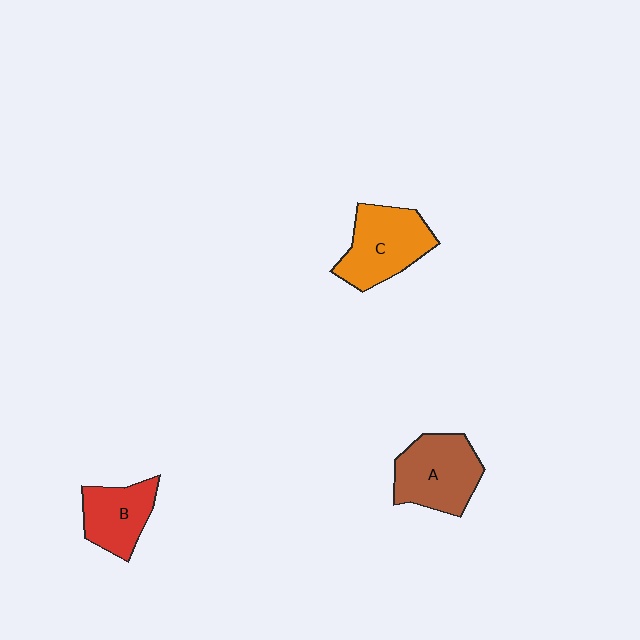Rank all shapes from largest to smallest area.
From largest to smallest: C (orange), A (brown), B (red).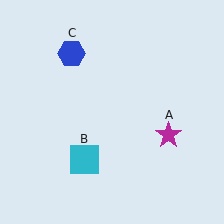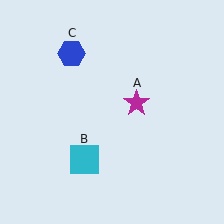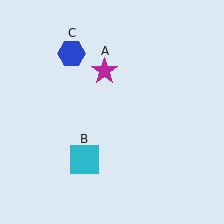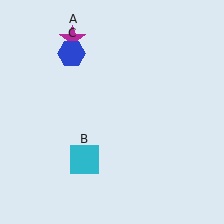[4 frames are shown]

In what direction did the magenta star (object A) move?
The magenta star (object A) moved up and to the left.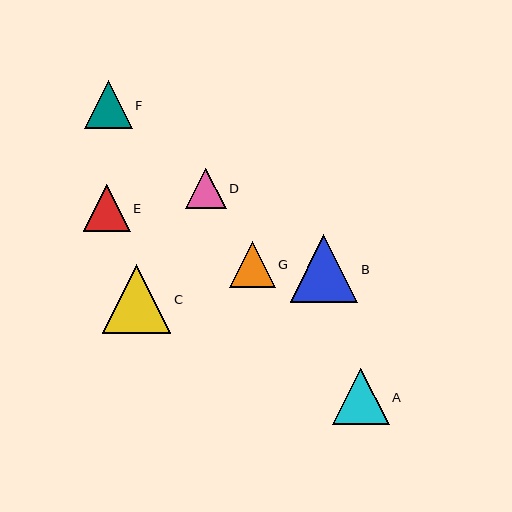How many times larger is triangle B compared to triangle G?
Triangle B is approximately 1.5 times the size of triangle G.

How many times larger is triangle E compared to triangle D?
Triangle E is approximately 1.2 times the size of triangle D.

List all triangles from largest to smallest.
From largest to smallest: C, B, A, F, E, G, D.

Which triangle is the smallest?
Triangle D is the smallest with a size of approximately 40 pixels.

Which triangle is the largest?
Triangle C is the largest with a size of approximately 69 pixels.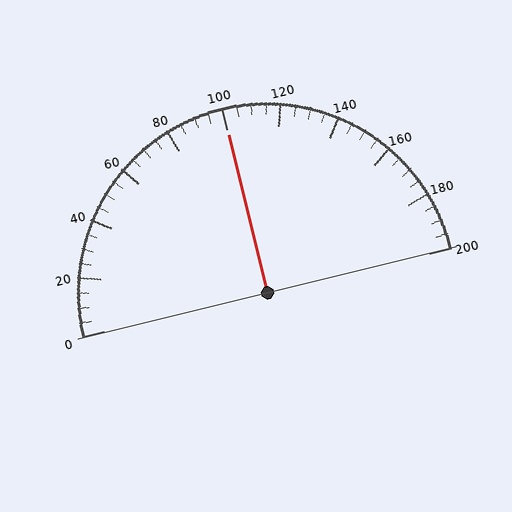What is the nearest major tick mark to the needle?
The nearest major tick mark is 100.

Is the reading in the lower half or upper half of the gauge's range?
The reading is in the upper half of the range (0 to 200).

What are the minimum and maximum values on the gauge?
The gauge ranges from 0 to 200.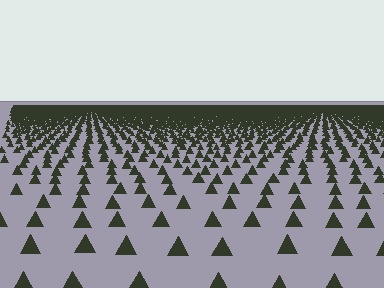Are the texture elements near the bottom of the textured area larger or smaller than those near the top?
Larger. Near the bottom, elements are closer to the viewer and appear at a bigger on-screen size.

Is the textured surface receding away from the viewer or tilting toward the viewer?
The surface is receding away from the viewer. Texture elements get smaller and denser toward the top.